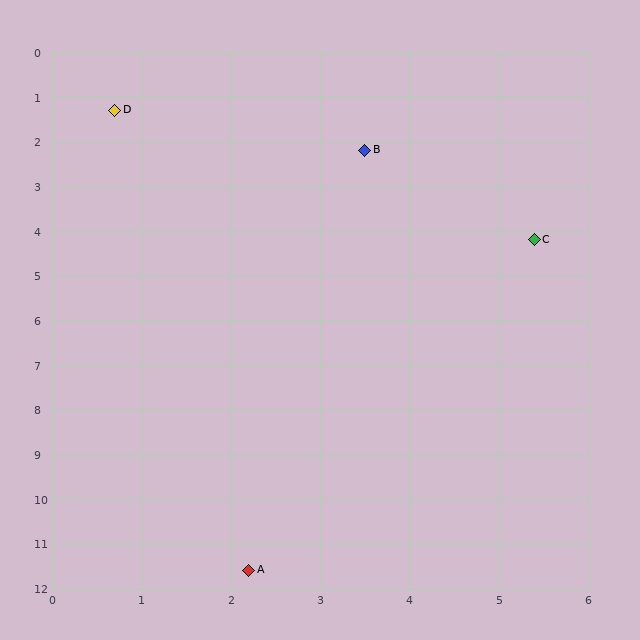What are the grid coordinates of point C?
Point C is at approximately (5.4, 4.2).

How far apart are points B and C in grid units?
Points B and C are about 2.8 grid units apart.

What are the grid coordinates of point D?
Point D is at approximately (0.7, 1.3).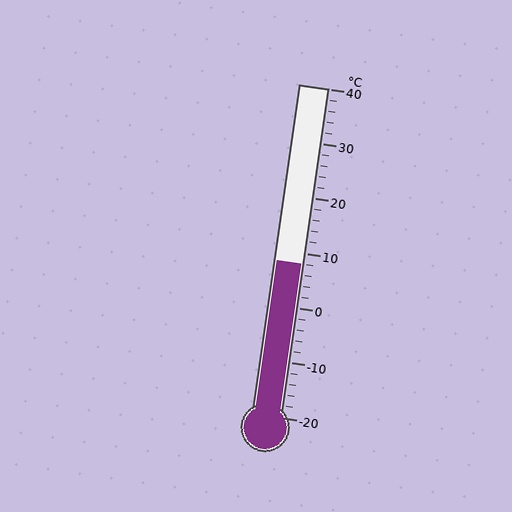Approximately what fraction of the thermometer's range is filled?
The thermometer is filled to approximately 45% of its range.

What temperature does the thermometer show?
The thermometer shows approximately 8°C.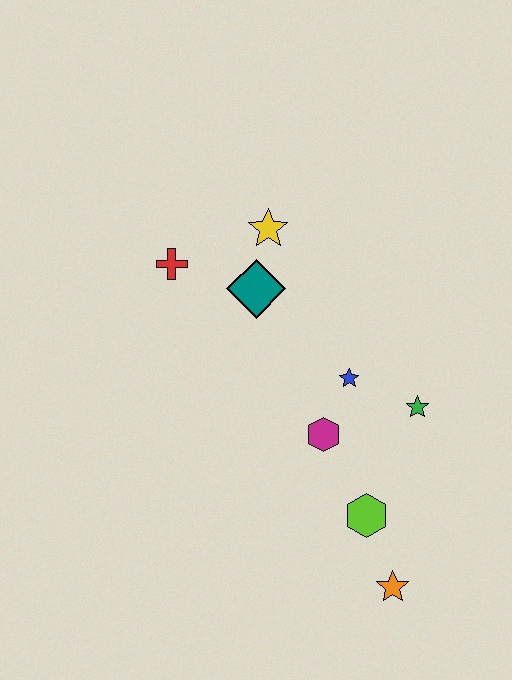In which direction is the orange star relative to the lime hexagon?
The orange star is below the lime hexagon.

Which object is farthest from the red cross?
The orange star is farthest from the red cross.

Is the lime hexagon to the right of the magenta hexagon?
Yes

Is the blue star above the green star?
Yes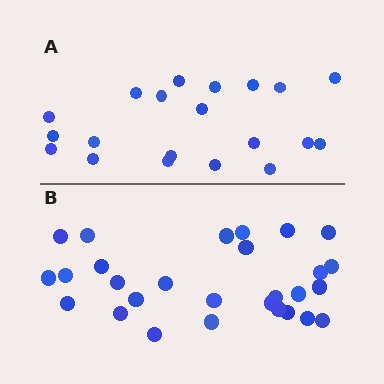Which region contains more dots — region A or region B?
Region B (the bottom region) has more dots.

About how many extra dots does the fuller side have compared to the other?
Region B has roughly 8 or so more dots than region A.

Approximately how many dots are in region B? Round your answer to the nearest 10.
About 30 dots. (The exact count is 28, which rounds to 30.)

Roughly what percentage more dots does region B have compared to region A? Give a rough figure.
About 40% more.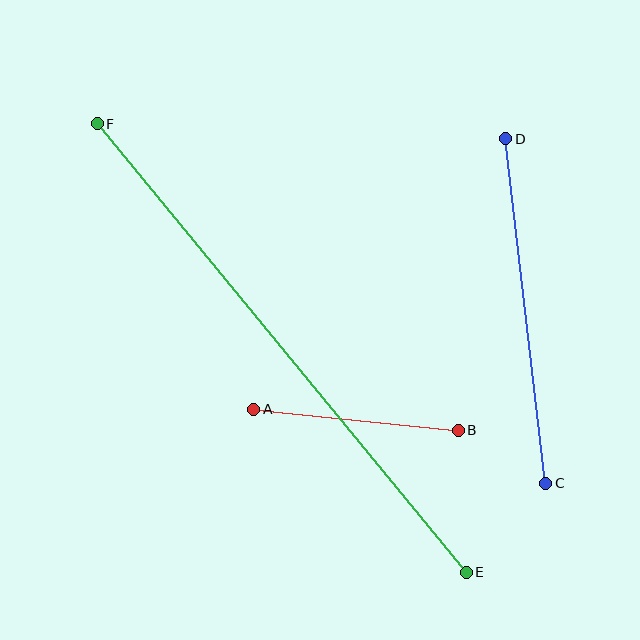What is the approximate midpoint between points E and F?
The midpoint is at approximately (282, 348) pixels.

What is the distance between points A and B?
The distance is approximately 206 pixels.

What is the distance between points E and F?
The distance is approximately 581 pixels.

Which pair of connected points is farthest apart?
Points E and F are farthest apart.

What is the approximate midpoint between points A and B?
The midpoint is at approximately (356, 420) pixels.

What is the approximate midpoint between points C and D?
The midpoint is at approximately (526, 311) pixels.